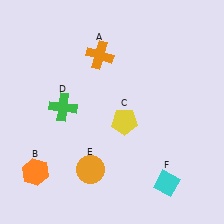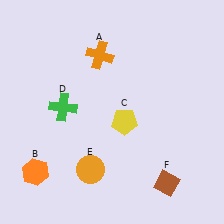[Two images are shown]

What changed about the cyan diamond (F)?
In Image 1, F is cyan. In Image 2, it changed to brown.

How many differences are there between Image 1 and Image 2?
There is 1 difference between the two images.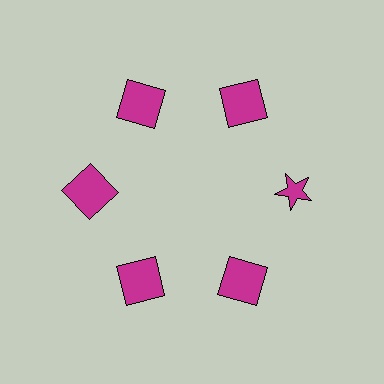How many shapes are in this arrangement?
There are 6 shapes arranged in a ring pattern.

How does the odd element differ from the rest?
It has a different shape: star instead of square.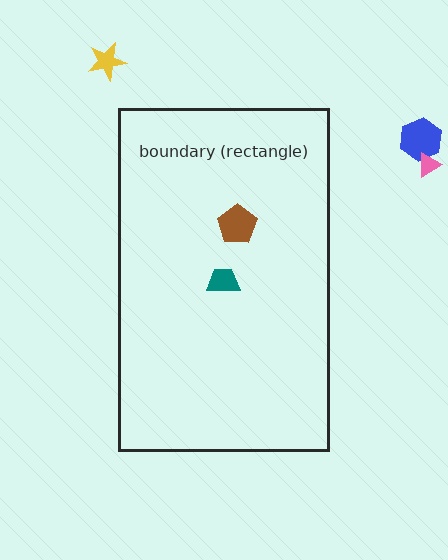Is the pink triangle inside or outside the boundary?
Outside.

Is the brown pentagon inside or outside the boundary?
Inside.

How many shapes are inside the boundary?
2 inside, 3 outside.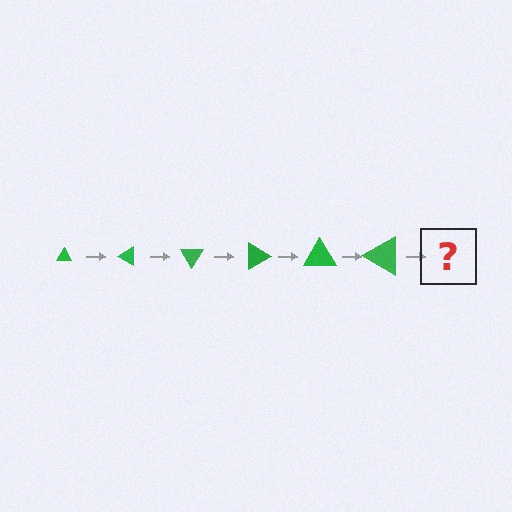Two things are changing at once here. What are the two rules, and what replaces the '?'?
The two rules are that the triangle grows larger each step and it rotates 30 degrees each step. The '?' should be a triangle, larger than the previous one and rotated 180 degrees from the start.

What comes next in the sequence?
The next element should be a triangle, larger than the previous one and rotated 180 degrees from the start.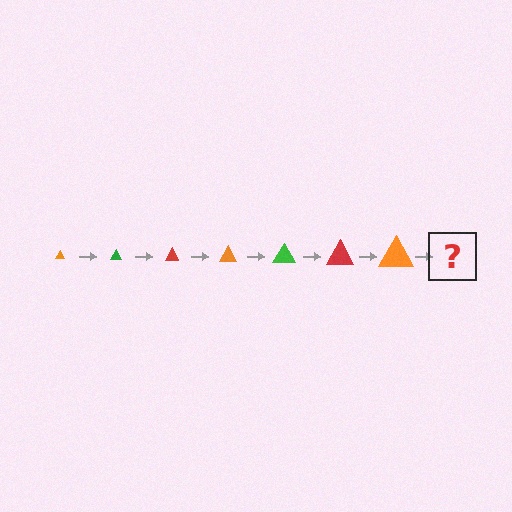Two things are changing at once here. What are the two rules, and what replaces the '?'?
The two rules are that the triangle grows larger each step and the color cycles through orange, green, and red. The '?' should be a green triangle, larger than the previous one.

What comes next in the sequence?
The next element should be a green triangle, larger than the previous one.